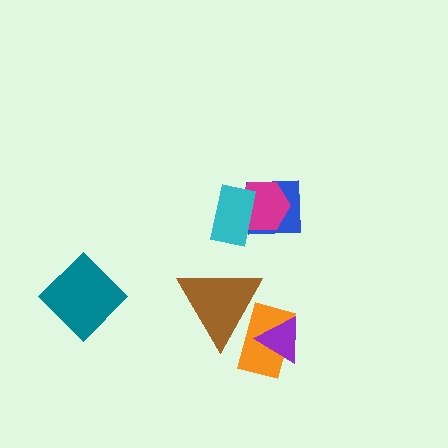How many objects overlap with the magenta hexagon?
2 objects overlap with the magenta hexagon.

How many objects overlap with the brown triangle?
1 object overlaps with the brown triangle.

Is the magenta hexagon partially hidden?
Yes, it is partially covered by another shape.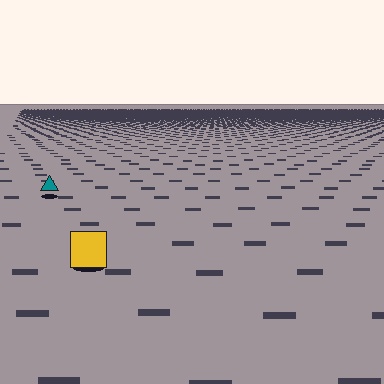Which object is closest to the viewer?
The yellow square is closest. The texture marks near it are larger and more spread out.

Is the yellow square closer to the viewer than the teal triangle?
Yes. The yellow square is closer — you can tell from the texture gradient: the ground texture is coarser near it.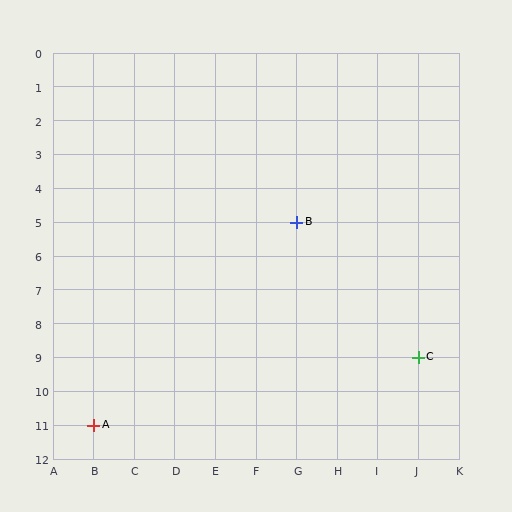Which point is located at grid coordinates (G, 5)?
Point B is at (G, 5).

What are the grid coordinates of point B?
Point B is at grid coordinates (G, 5).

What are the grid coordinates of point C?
Point C is at grid coordinates (J, 9).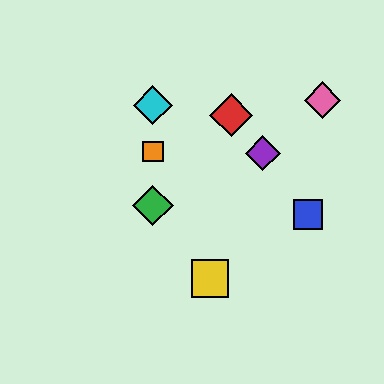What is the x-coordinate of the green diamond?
The green diamond is at x≈153.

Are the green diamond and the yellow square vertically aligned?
No, the green diamond is at x≈153 and the yellow square is at x≈210.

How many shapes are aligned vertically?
3 shapes (the green diamond, the orange square, the cyan diamond) are aligned vertically.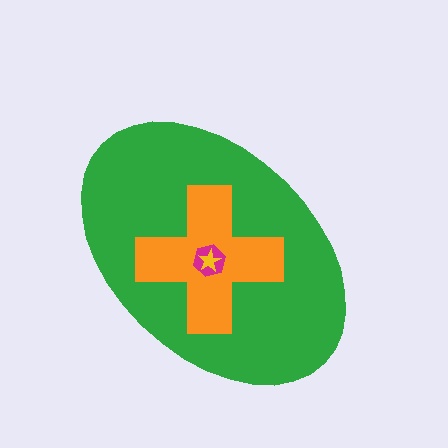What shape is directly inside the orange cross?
The magenta hexagon.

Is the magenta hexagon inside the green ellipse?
Yes.